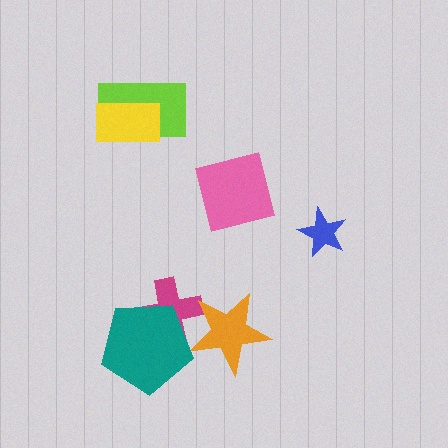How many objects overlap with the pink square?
0 objects overlap with the pink square.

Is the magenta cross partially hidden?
Yes, it is partially covered by another shape.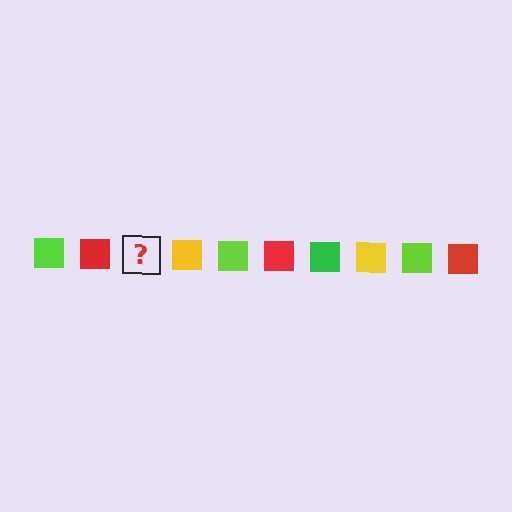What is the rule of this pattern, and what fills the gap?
The rule is that the pattern cycles through lime, red, green, yellow squares. The gap should be filled with a green square.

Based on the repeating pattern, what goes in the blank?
The blank should be a green square.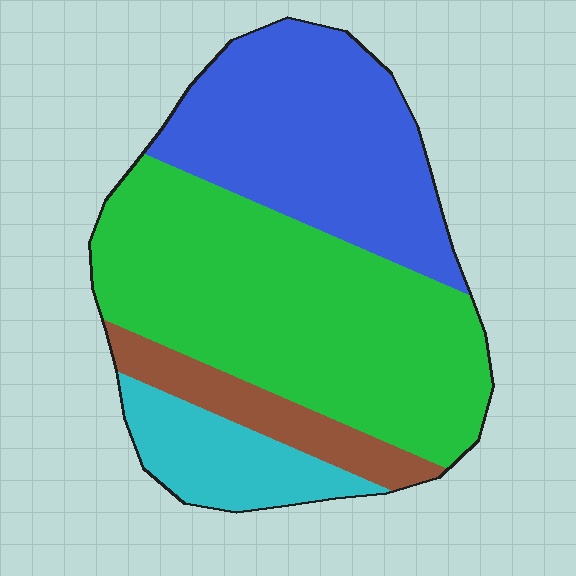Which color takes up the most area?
Green, at roughly 45%.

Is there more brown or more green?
Green.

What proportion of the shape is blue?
Blue covers roughly 30% of the shape.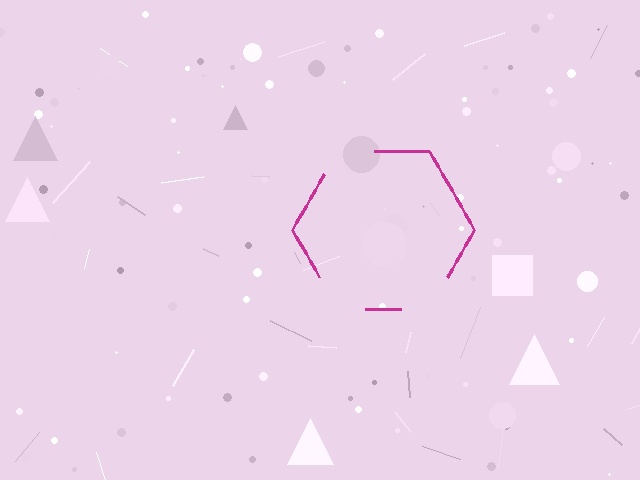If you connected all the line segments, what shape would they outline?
They would outline a hexagon.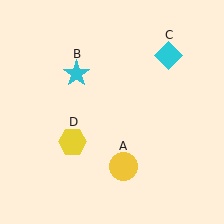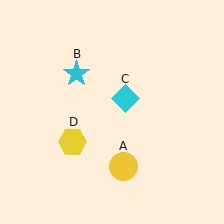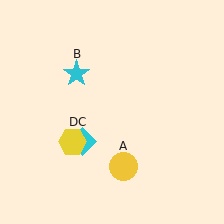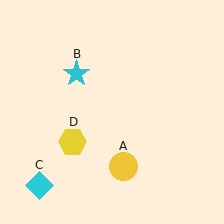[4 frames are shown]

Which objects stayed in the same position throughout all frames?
Yellow circle (object A) and cyan star (object B) and yellow hexagon (object D) remained stationary.